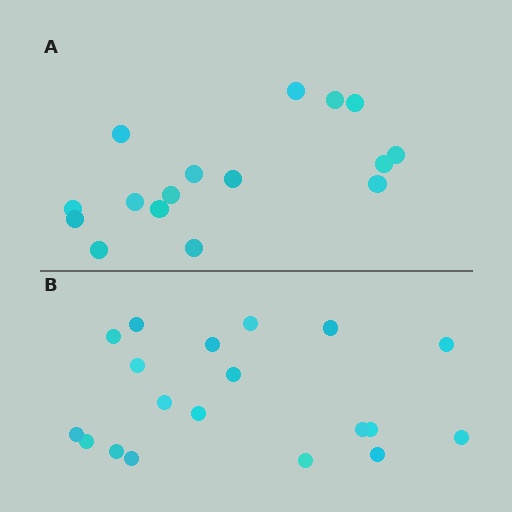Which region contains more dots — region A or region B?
Region B (the bottom region) has more dots.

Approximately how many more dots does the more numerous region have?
Region B has just a few more — roughly 2 or 3 more dots than region A.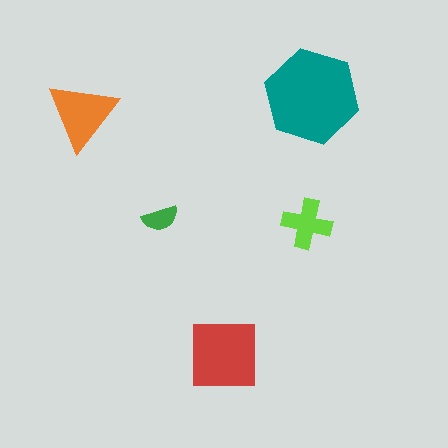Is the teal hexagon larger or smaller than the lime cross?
Larger.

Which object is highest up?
The teal hexagon is topmost.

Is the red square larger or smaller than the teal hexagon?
Smaller.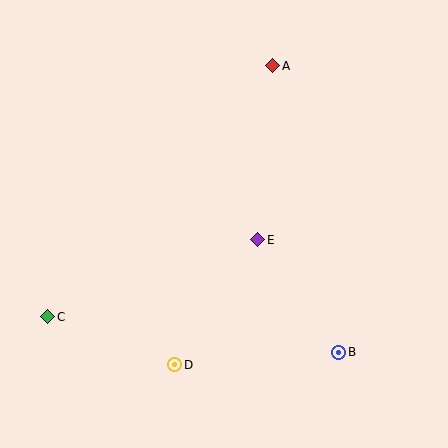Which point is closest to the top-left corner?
Point A is closest to the top-left corner.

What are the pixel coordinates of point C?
Point C is at (48, 317).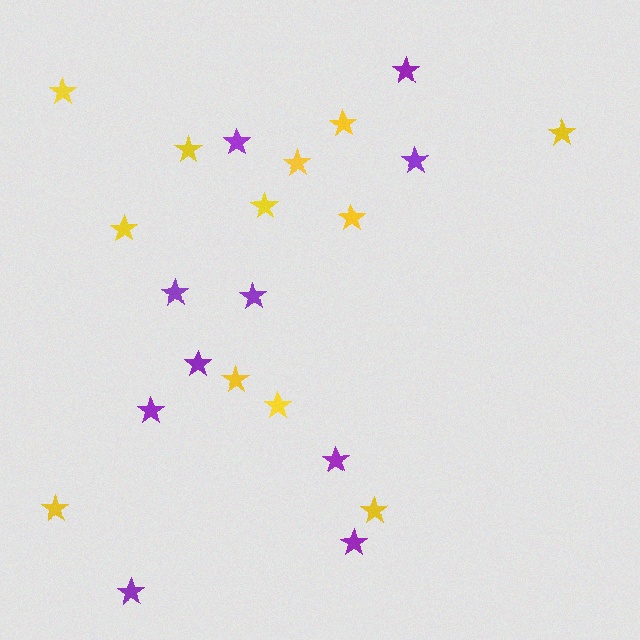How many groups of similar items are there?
There are 2 groups: one group of yellow stars (12) and one group of purple stars (10).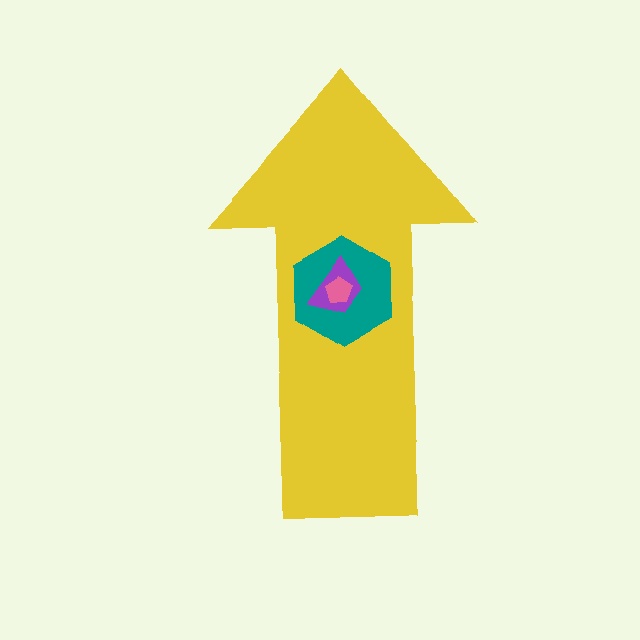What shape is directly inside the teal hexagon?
The purple trapezoid.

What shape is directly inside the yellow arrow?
The teal hexagon.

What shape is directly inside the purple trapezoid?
The pink pentagon.